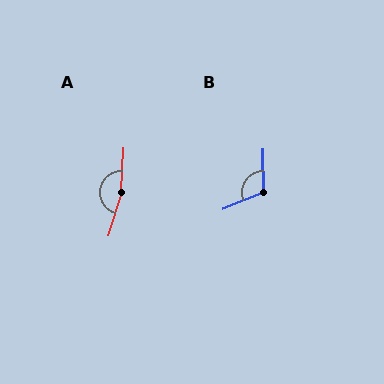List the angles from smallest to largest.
B (112°), A (166°).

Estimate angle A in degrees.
Approximately 166 degrees.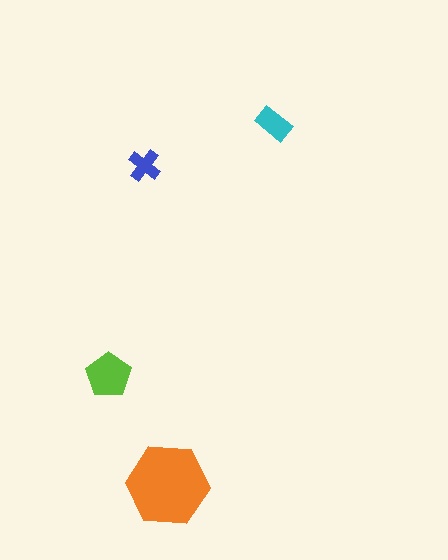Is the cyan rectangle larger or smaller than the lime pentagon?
Smaller.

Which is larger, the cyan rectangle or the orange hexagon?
The orange hexagon.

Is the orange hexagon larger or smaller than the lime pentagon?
Larger.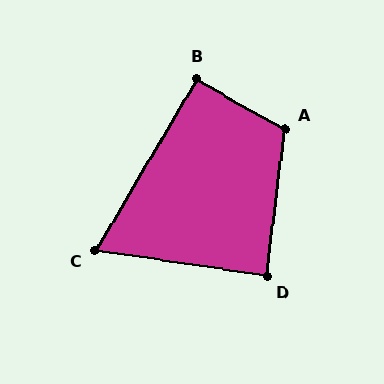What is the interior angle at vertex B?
Approximately 91 degrees (approximately right).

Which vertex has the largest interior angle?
A, at approximately 112 degrees.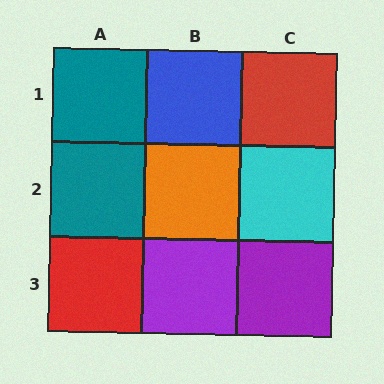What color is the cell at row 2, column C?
Cyan.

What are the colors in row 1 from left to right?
Teal, blue, red.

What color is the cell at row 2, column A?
Teal.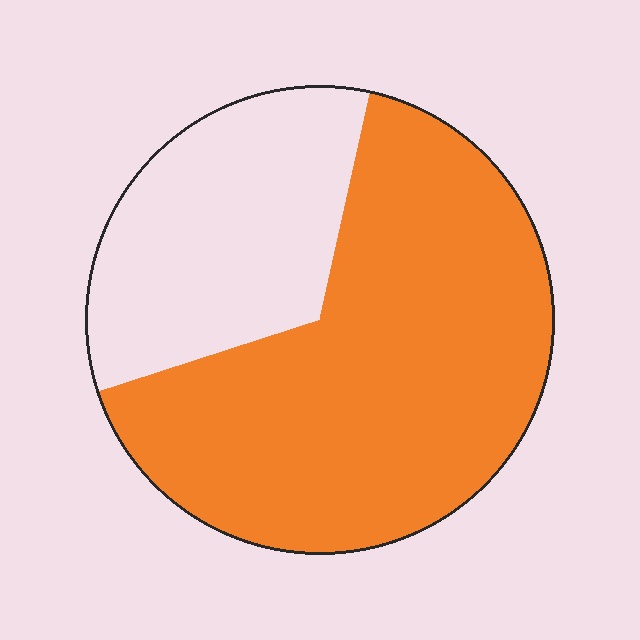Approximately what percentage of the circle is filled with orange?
Approximately 65%.